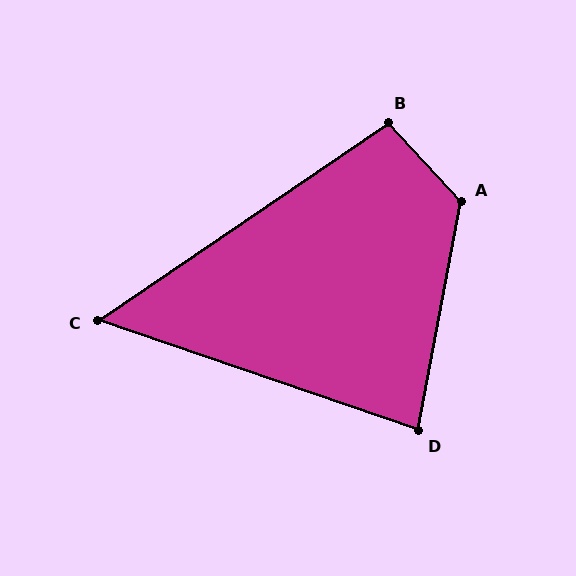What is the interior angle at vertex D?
Approximately 81 degrees (acute).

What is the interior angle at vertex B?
Approximately 99 degrees (obtuse).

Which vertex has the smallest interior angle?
C, at approximately 53 degrees.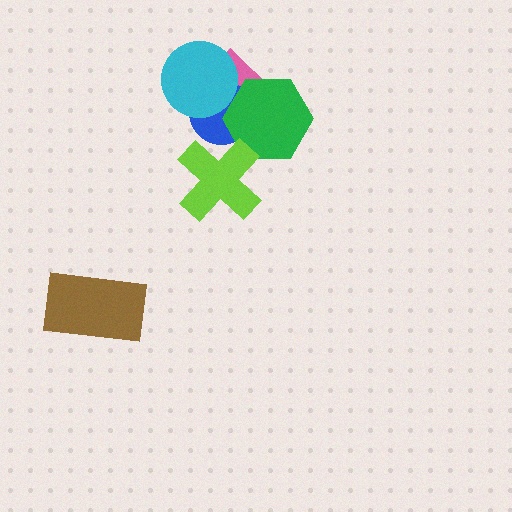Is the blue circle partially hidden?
Yes, it is partially covered by another shape.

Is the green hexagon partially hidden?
Yes, it is partially covered by another shape.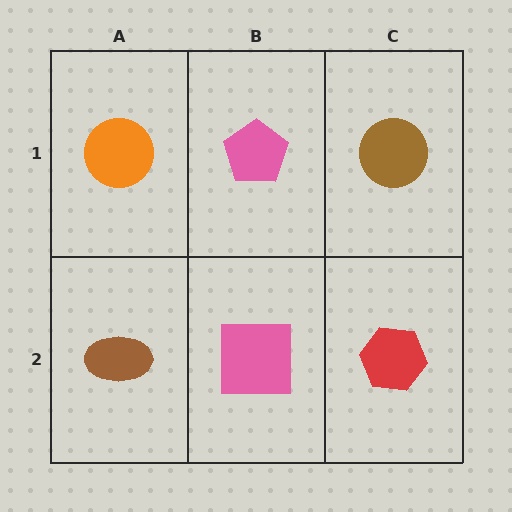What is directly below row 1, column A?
A brown ellipse.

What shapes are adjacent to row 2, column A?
An orange circle (row 1, column A), a pink square (row 2, column B).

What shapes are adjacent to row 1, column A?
A brown ellipse (row 2, column A), a pink pentagon (row 1, column B).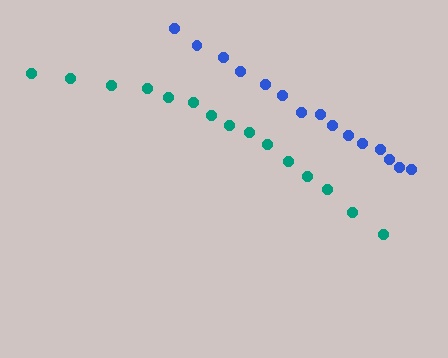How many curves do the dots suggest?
There are 2 distinct paths.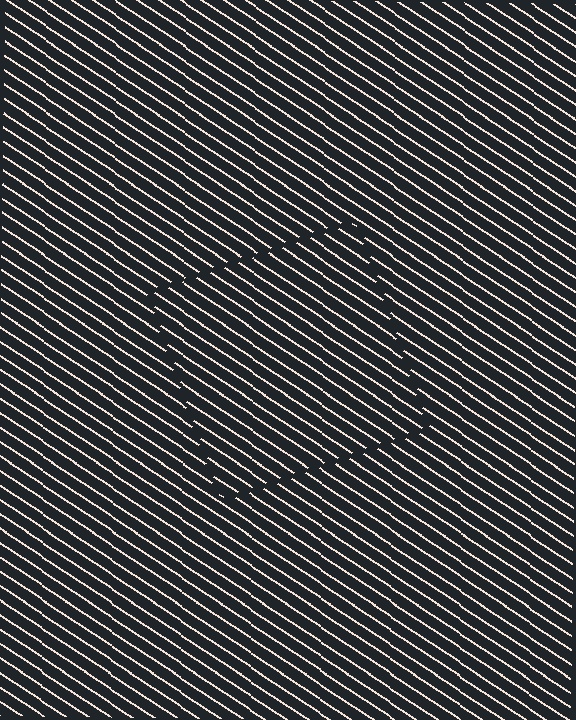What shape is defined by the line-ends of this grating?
An illusory square. The interior of the shape contains the same grating, shifted by half a period — the contour is defined by the phase discontinuity where line-ends from the inner and outer gratings abut.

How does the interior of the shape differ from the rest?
The interior of the shape contains the same grating, shifted by half a period — the contour is defined by the phase discontinuity where line-ends from the inner and outer gratings abut.